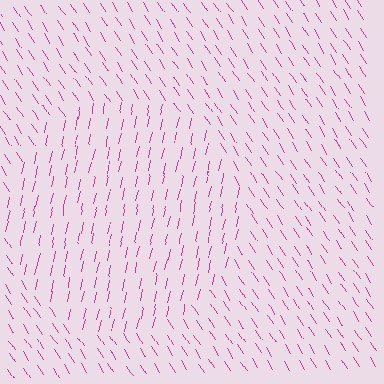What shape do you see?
I see a circle.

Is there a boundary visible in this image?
Yes, there is a texture boundary formed by a change in line orientation.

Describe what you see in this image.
The image is filled with small magenta line segments. A circle region in the image has lines oriented differently from the surrounding lines, creating a visible texture boundary.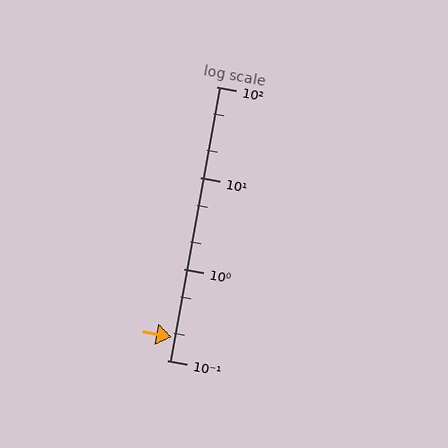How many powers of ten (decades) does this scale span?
The scale spans 3 decades, from 0.1 to 100.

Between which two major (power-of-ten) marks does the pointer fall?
The pointer is between 0.1 and 1.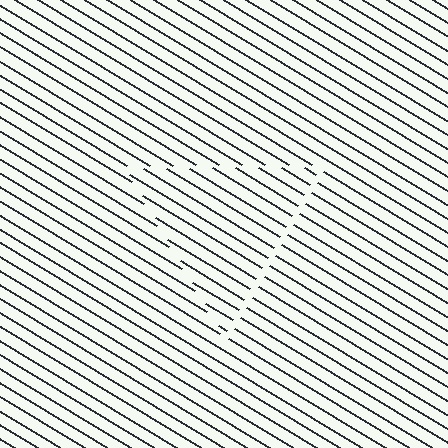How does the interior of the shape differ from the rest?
The interior of the shape contains the same grating, shifted by half a period — the contour is defined by the phase discontinuity where line-ends from the inner and outer gratings abut.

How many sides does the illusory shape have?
3 sides — the line-ends trace a triangle.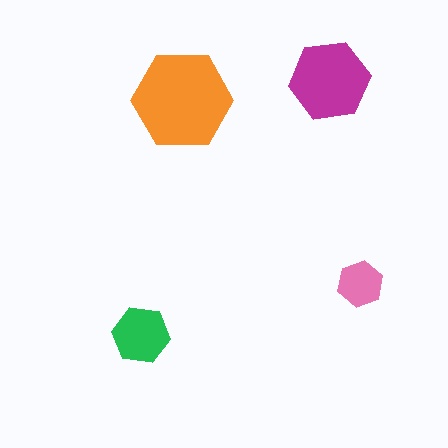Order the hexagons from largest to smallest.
the orange one, the magenta one, the green one, the pink one.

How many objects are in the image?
There are 4 objects in the image.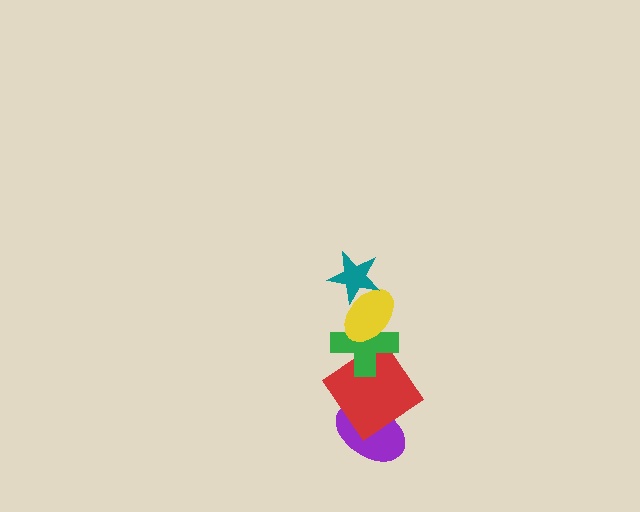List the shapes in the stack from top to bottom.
From top to bottom: the teal star, the yellow ellipse, the green cross, the red diamond, the purple ellipse.